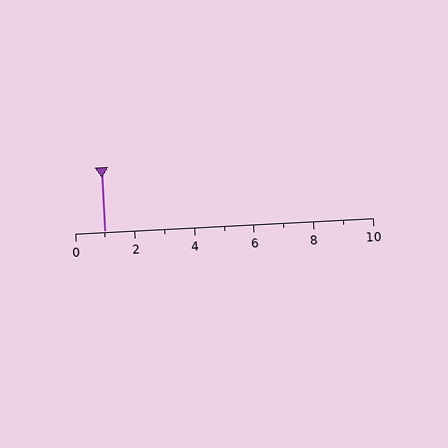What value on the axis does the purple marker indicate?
The marker indicates approximately 1.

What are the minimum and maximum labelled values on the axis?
The axis runs from 0 to 10.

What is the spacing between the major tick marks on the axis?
The major ticks are spaced 2 apart.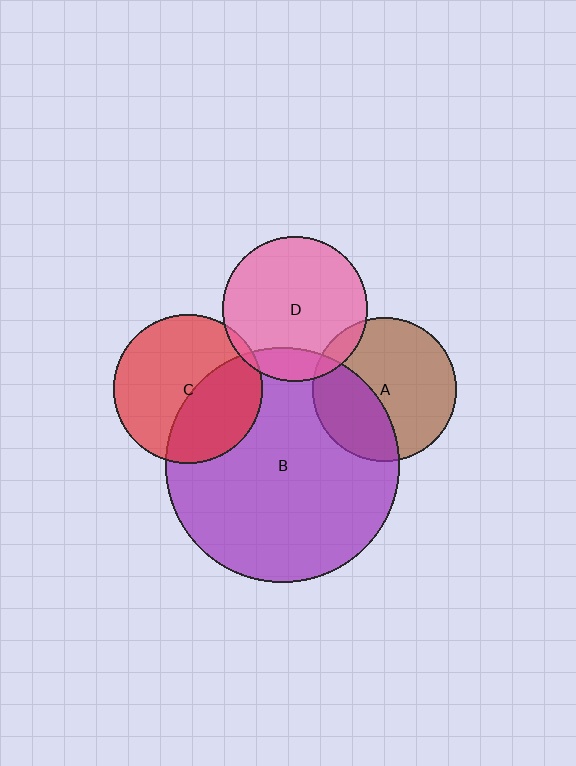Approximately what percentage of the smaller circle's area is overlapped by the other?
Approximately 10%.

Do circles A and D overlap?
Yes.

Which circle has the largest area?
Circle B (purple).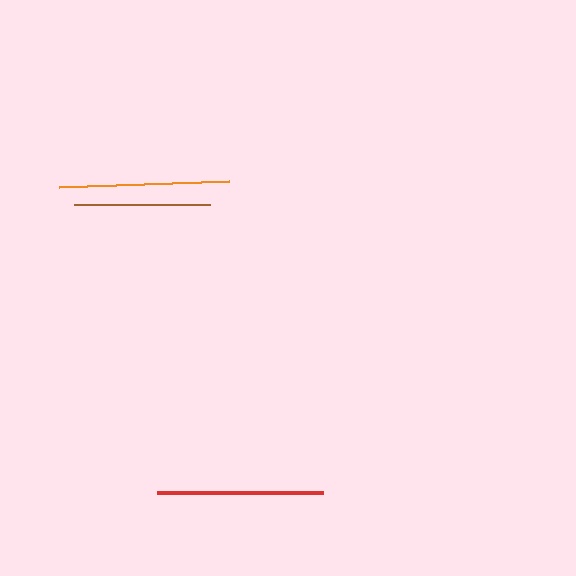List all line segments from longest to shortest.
From longest to shortest: orange, red, brown.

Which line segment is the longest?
The orange line is the longest at approximately 171 pixels.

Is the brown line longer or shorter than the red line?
The red line is longer than the brown line.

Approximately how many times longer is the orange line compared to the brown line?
The orange line is approximately 1.3 times the length of the brown line.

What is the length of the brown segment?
The brown segment is approximately 135 pixels long.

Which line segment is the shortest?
The brown line is the shortest at approximately 135 pixels.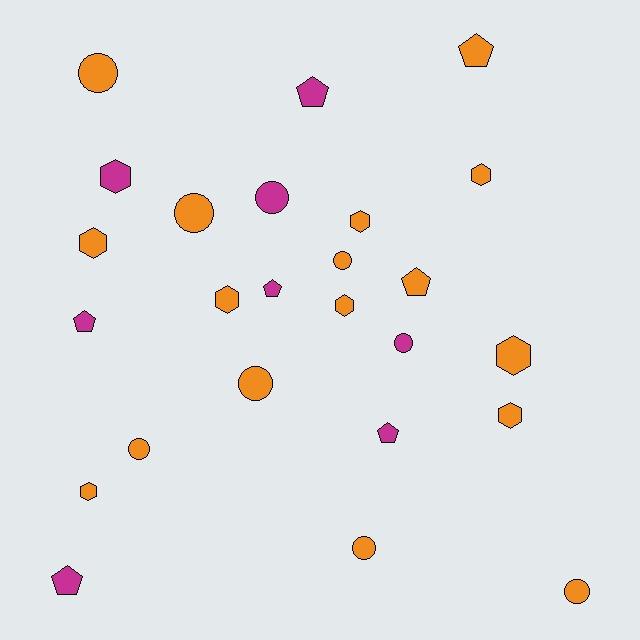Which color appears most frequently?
Orange, with 17 objects.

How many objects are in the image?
There are 25 objects.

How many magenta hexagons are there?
There is 1 magenta hexagon.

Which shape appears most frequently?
Circle, with 9 objects.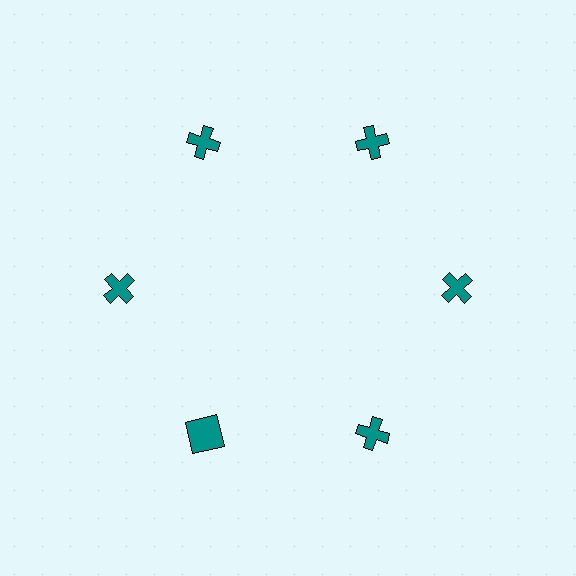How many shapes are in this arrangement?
There are 6 shapes arranged in a ring pattern.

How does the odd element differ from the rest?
It has a different shape: square instead of cross.